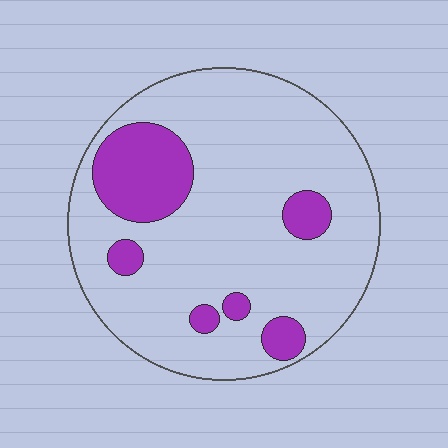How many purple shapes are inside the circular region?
6.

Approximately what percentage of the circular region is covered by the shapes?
Approximately 20%.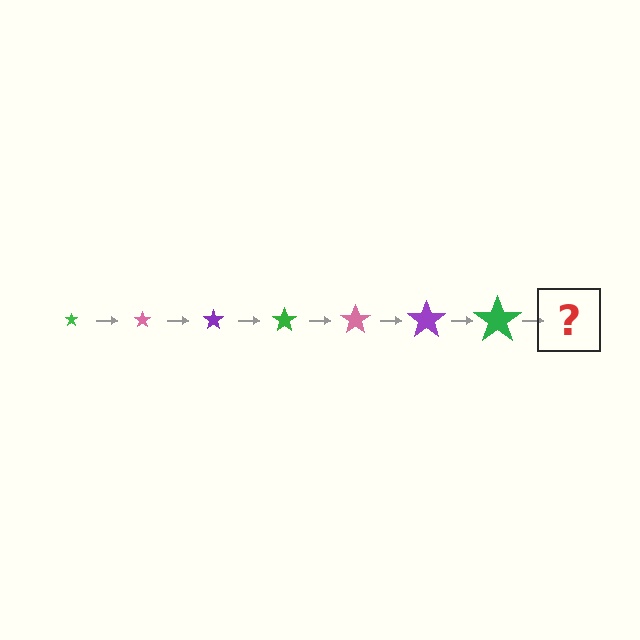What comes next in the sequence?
The next element should be a pink star, larger than the previous one.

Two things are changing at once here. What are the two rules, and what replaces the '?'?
The two rules are that the star grows larger each step and the color cycles through green, pink, and purple. The '?' should be a pink star, larger than the previous one.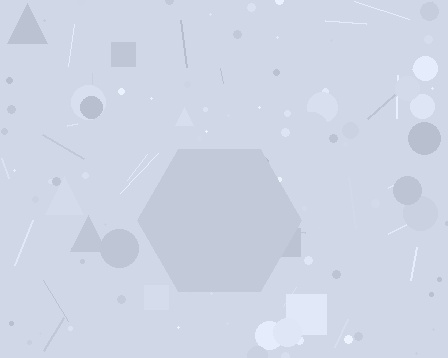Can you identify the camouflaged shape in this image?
The camouflaged shape is a hexagon.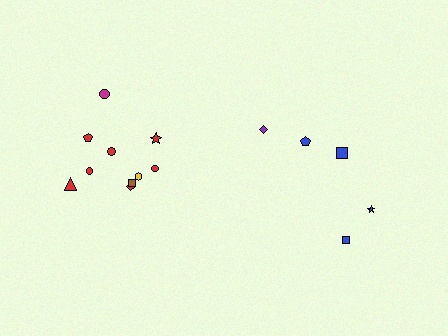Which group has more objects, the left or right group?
The left group.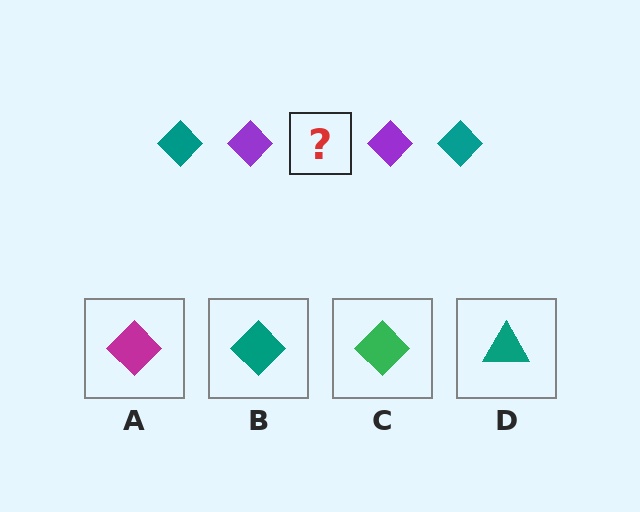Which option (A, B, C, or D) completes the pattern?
B.